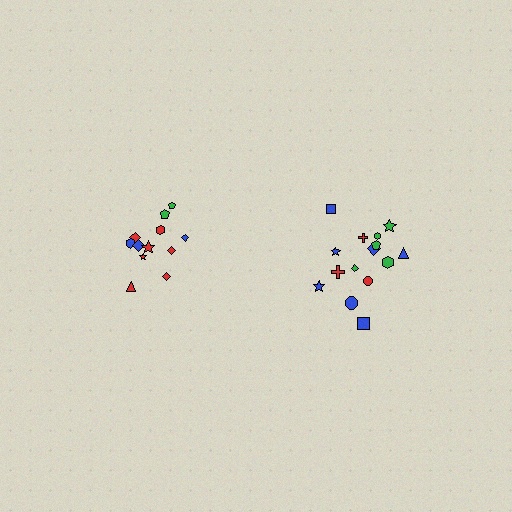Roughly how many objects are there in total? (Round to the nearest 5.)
Roughly 25 objects in total.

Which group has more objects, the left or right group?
The right group.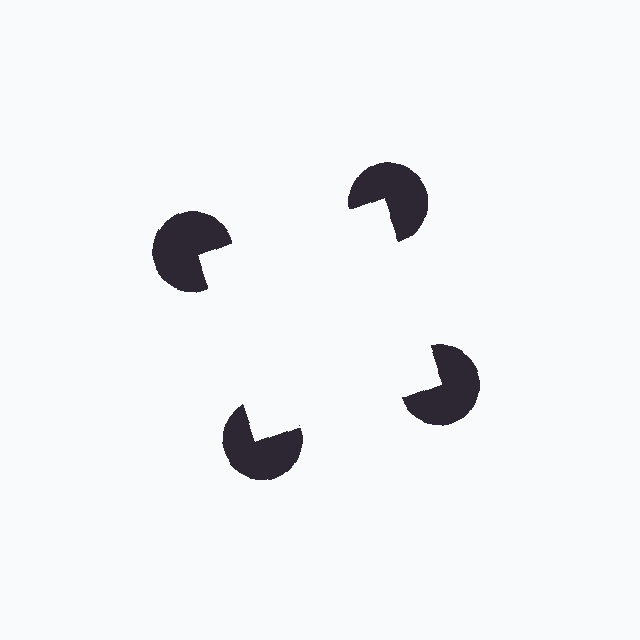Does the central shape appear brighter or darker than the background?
It typically appears slightly brighter than the background, even though no actual brightness change is drawn.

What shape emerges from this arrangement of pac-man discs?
An illusory square — its edges are inferred from the aligned wedge cuts in the pac-man discs, not physically drawn.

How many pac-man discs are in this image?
There are 4 — one at each vertex of the illusory square.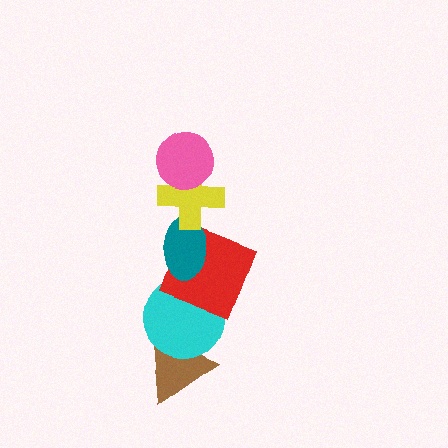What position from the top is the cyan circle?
The cyan circle is 5th from the top.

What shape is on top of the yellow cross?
The pink circle is on top of the yellow cross.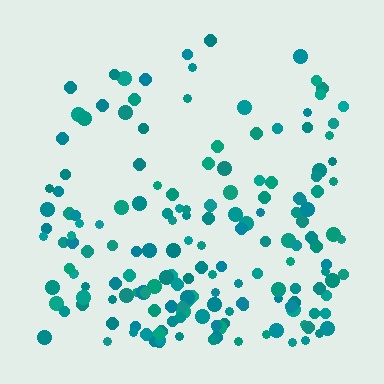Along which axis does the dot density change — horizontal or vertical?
Vertical.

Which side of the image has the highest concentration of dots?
The bottom.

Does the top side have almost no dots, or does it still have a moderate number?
Still a moderate number, just noticeably fewer than the bottom.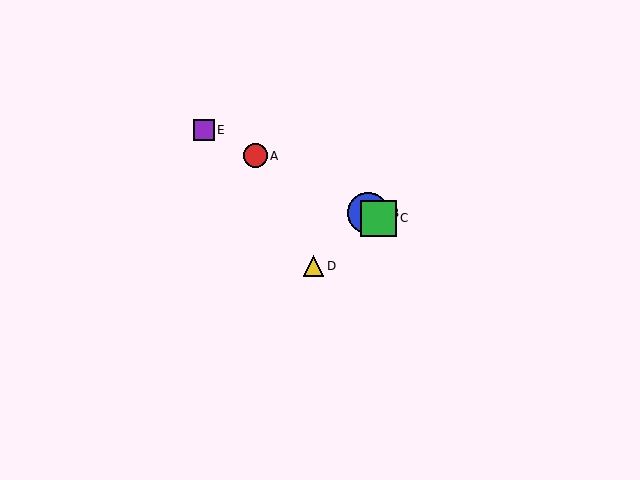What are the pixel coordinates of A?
Object A is at (255, 156).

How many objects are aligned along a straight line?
4 objects (A, B, C, E) are aligned along a straight line.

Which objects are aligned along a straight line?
Objects A, B, C, E are aligned along a straight line.